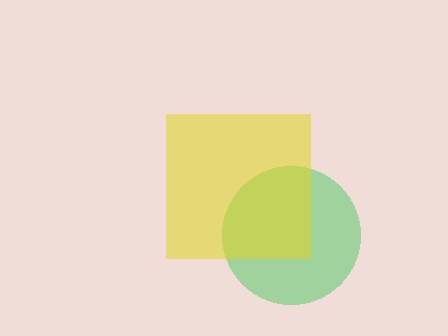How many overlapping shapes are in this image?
There are 2 overlapping shapes in the image.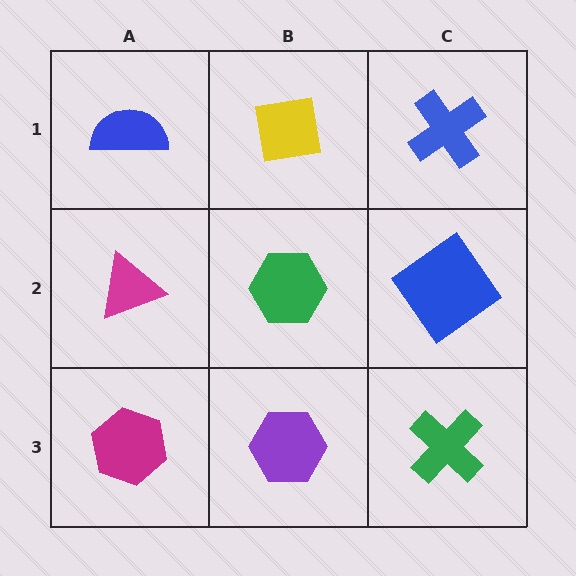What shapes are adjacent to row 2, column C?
A blue cross (row 1, column C), a green cross (row 3, column C), a green hexagon (row 2, column B).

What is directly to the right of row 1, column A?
A yellow square.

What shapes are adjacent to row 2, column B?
A yellow square (row 1, column B), a purple hexagon (row 3, column B), a magenta triangle (row 2, column A), a blue diamond (row 2, column C).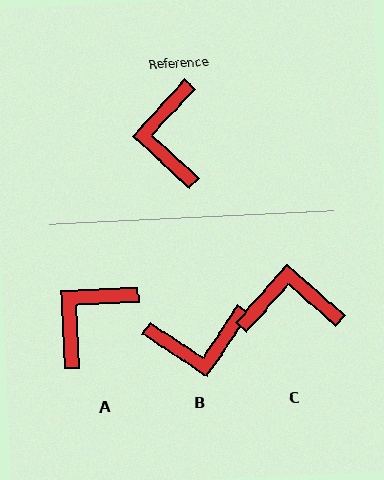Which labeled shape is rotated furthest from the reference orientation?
B, about 99 degrees away.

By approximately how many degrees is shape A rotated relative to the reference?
Approximately 44 degrees clockwise.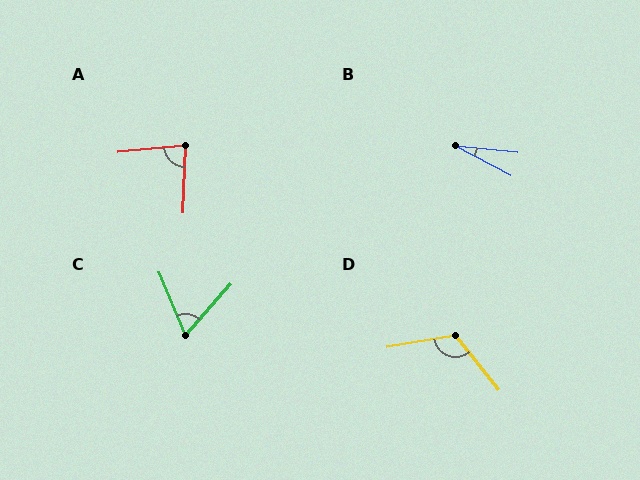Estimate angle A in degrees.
Approximately 82 degrees.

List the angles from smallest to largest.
B (21°), C (64°), A (82°), D (119°).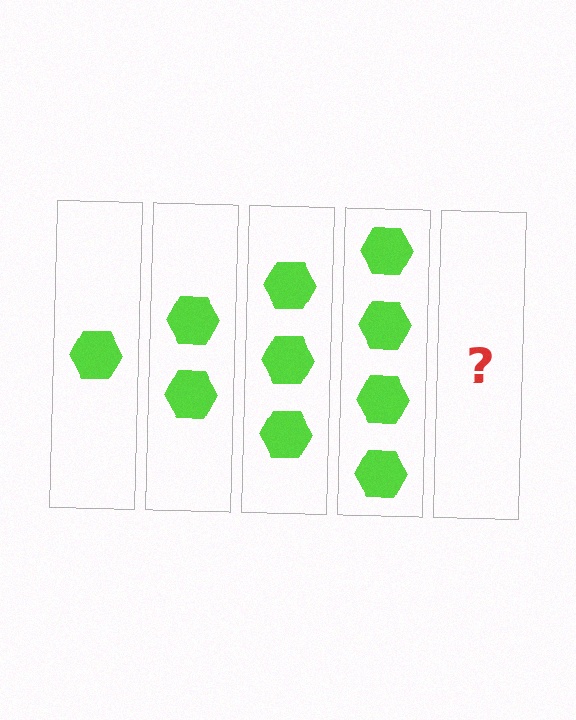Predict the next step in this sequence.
The next step is 5 hexagons.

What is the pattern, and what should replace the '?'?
The pattern is that each step adds one more hexagon. The '?' should be 5 hexagons.